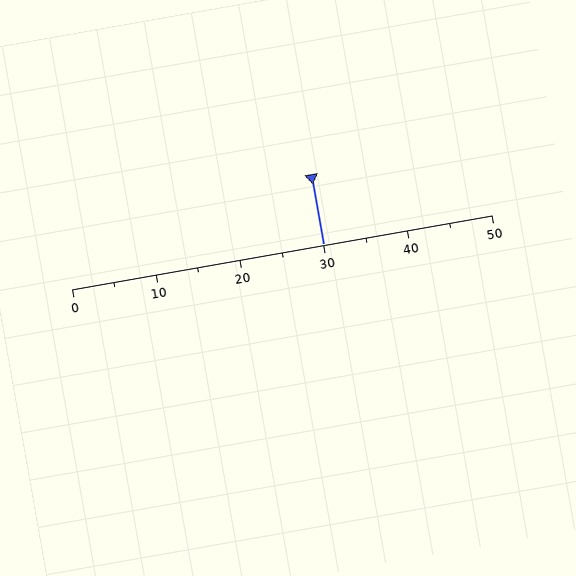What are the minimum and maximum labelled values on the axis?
The axis runs from 0 to 50.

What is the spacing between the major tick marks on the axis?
The major ticks are spaced 10 apart.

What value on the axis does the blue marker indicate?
The marker indicates approximately 30.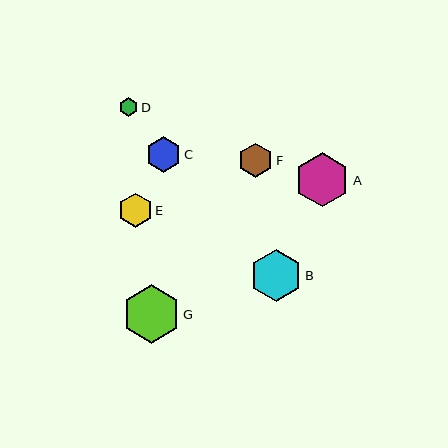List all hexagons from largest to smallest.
From largest to smallest: G, A, B, C, E, F, D.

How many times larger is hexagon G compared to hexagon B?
Hexagon G is approximately 1.1 times the size of hexagon B.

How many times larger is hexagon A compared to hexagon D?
Hexagon A is approximately 2.9 times the size of hexagon D.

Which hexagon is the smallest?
Hexagon D is the smallest with a size of approximately 18 pixels.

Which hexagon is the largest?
Hexagon G is the largest with a size of approximately 58 pixels.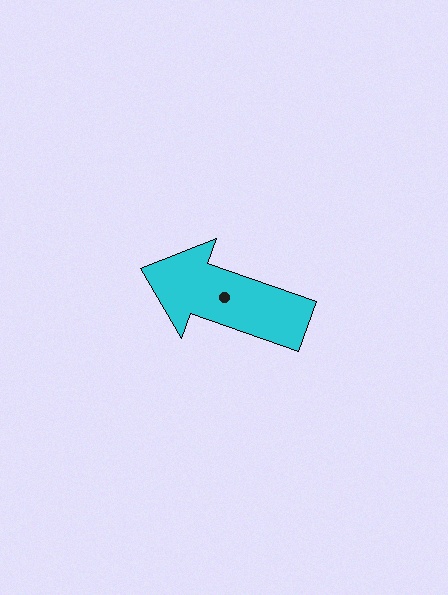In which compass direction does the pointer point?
West.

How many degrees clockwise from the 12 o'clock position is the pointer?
Approximately 289 degrees.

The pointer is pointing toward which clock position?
Roughly 10 o'clock.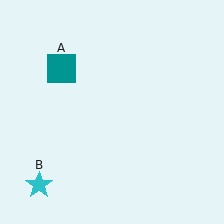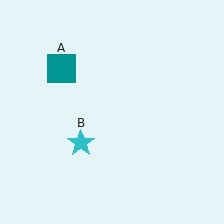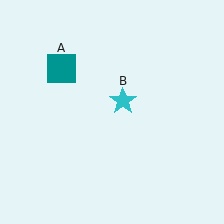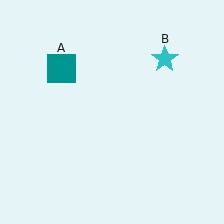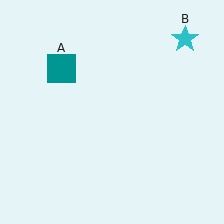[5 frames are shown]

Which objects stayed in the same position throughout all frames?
Teal square (object A) remained stationary.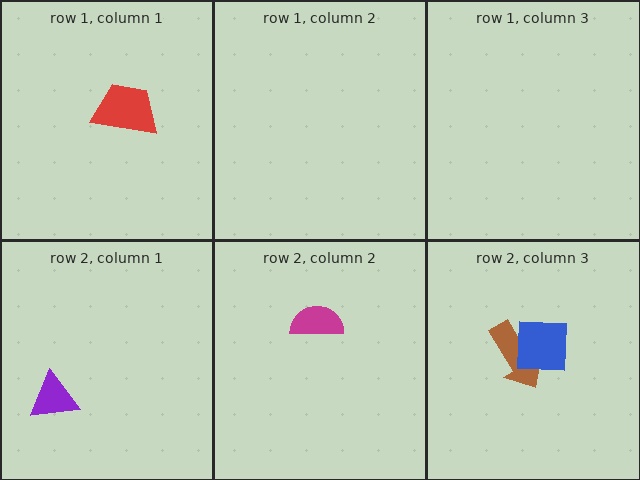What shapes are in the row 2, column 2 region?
The magenta semicircle.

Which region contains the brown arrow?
The row 2, column 3 region.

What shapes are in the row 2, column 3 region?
The brown arrow, the blue square.